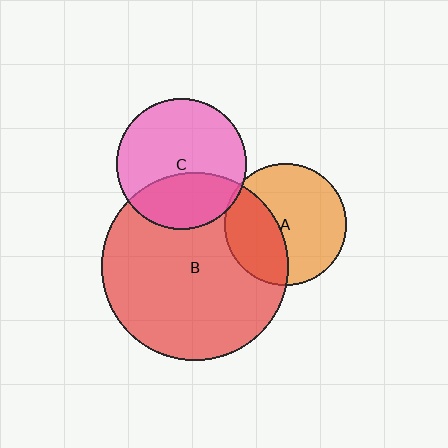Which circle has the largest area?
Circle B (red).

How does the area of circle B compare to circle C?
Approximately 2.1 times.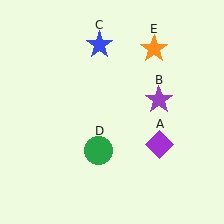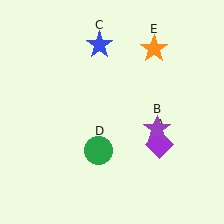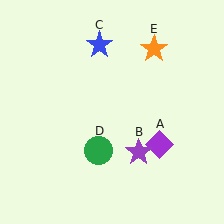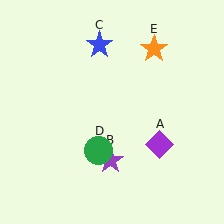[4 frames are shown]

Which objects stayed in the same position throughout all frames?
Purple diamond (object A) and blue star (object C) and green circle (object D) and orange star (object E) remained stationary.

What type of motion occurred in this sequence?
The purple star (object B) rotated clockwise around the center of the scene.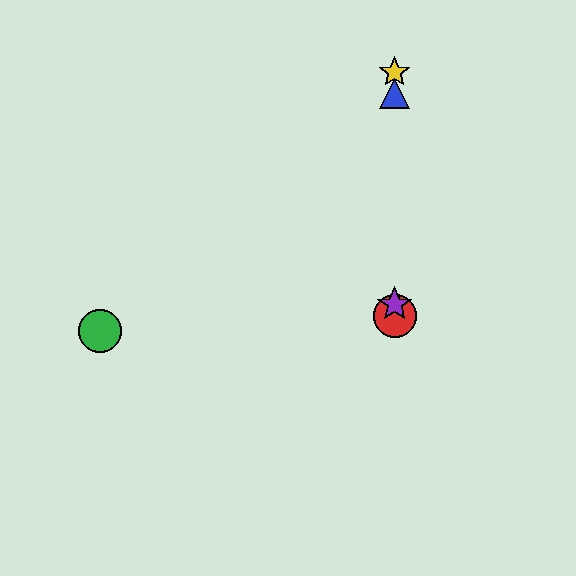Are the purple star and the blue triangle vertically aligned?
Yes, both are at x≈395.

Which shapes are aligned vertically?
The red circle, the blue triangle, the yellow star, the purple star are aligned vertically.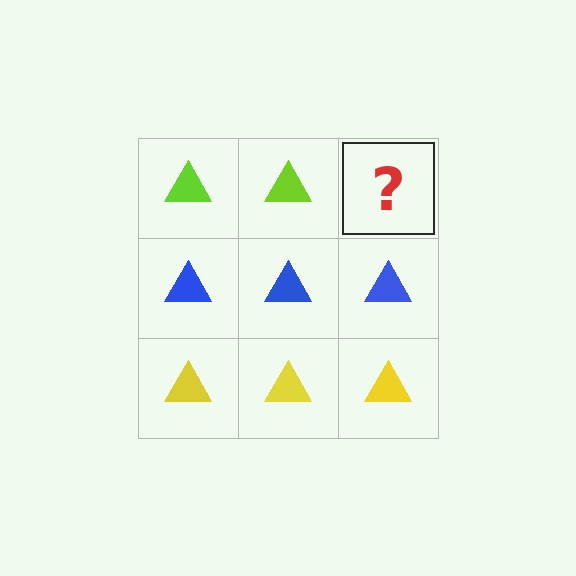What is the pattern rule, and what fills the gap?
The rule is that each row has a consistent color. The gap should be filled with a lime triangle.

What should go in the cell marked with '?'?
The missing cell should contain a lime triangle.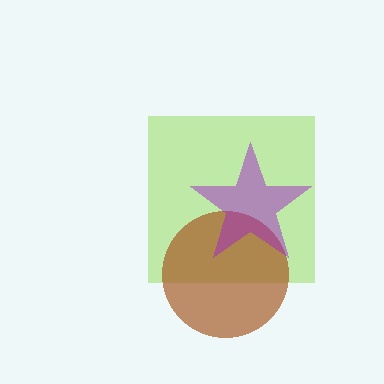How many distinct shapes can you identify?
There are 3 distinct shapes: a lime square, a brown circle, a purple star.